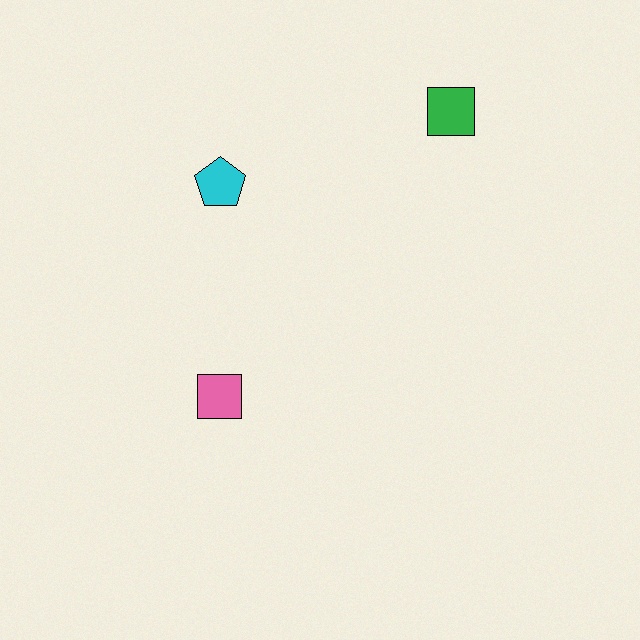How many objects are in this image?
There are 3 objects.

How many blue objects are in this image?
There are no blue objects.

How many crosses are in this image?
There are no crosses.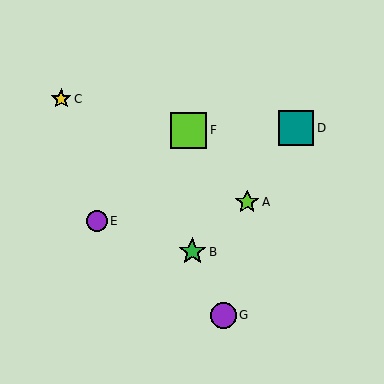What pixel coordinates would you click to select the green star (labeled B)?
Click at (192, 252) to select the green star B.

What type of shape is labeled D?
Shape D is a teal square.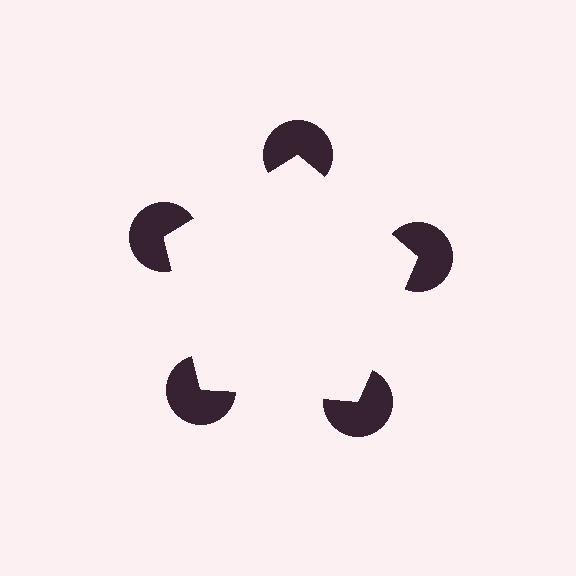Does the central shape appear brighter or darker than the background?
It typically appears slightly brighter than the background, even though no actual brightness change is drawn.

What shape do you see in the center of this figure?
An illusory pentagon — its edges are inferred from the aligned wedge cuts in the pac-man discs, not physically drawn.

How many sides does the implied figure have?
5 sides.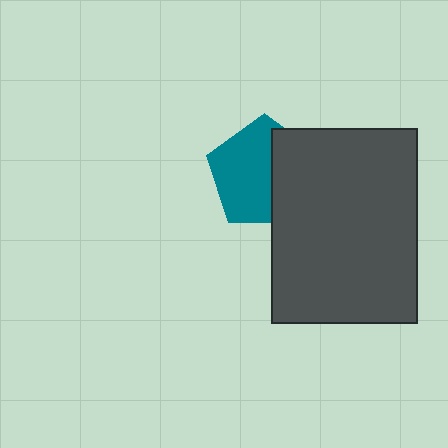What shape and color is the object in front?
The object in front is a dark gray rectangle.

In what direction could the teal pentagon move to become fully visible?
The teal pentagon could move left. That would shift it out from behind the dark gray rectangle entirely.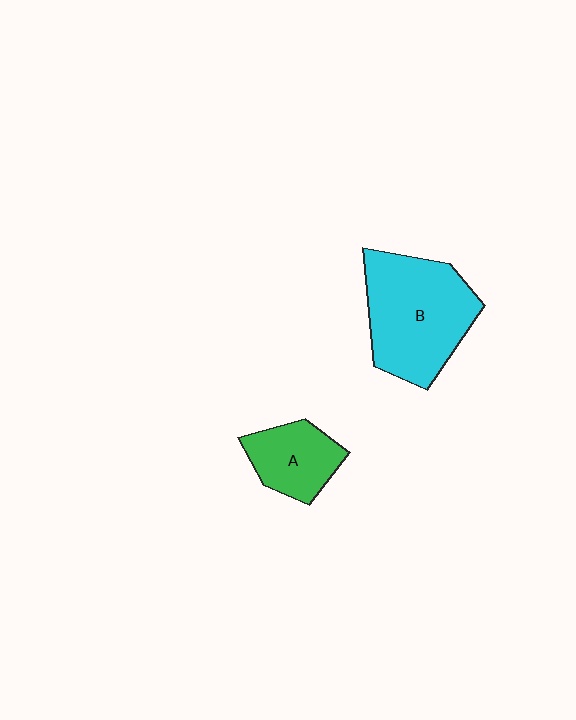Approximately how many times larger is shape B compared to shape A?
Approximately 2.0 times.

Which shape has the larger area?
Shape B (cyan).